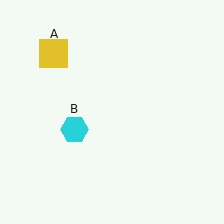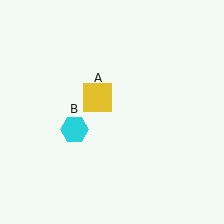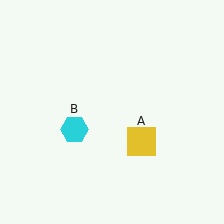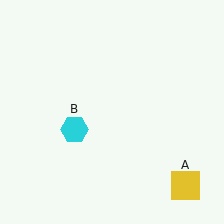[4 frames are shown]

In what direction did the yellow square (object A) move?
The yellow square (object A) moved down and to the right.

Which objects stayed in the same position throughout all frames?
Cyan hexagon (object B) remained stationary.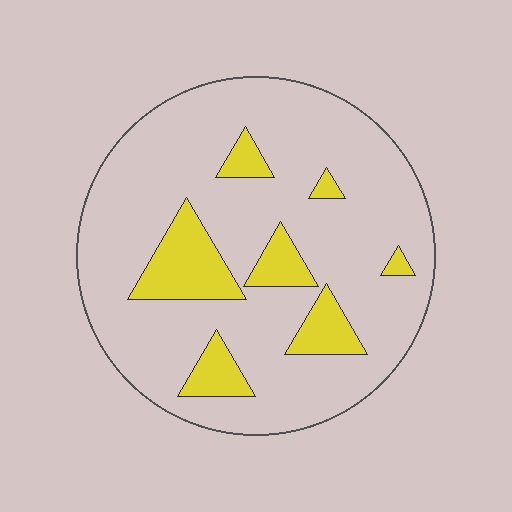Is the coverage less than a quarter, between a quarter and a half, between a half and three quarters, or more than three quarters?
Less than a quarter.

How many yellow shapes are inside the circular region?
7.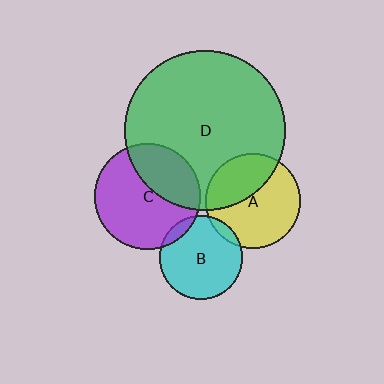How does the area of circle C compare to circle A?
Approximately 1.2 times.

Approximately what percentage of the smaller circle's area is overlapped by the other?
Approximately 5%.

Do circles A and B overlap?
Yes.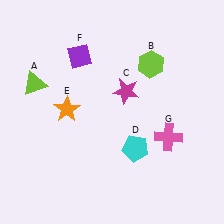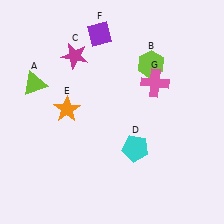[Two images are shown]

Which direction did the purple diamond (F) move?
The purple diamond (F) moved up.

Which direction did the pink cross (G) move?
The pink cross (G) moved up.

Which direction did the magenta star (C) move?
The magenta star (C) moved left.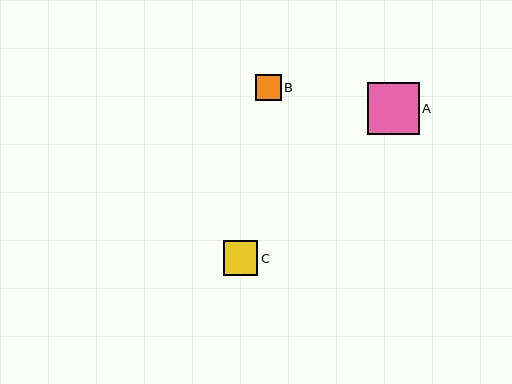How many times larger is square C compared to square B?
Square C is approximately 1.3 times the size of square B.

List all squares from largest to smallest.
From largest to smallest: A, C, B.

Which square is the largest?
Square A is the largest with a size of approximately 51 pixels.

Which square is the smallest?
Square B is the smallest with a size of approximately 26 pixels.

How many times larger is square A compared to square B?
Square A is approximately 2.0 times the size of square B.